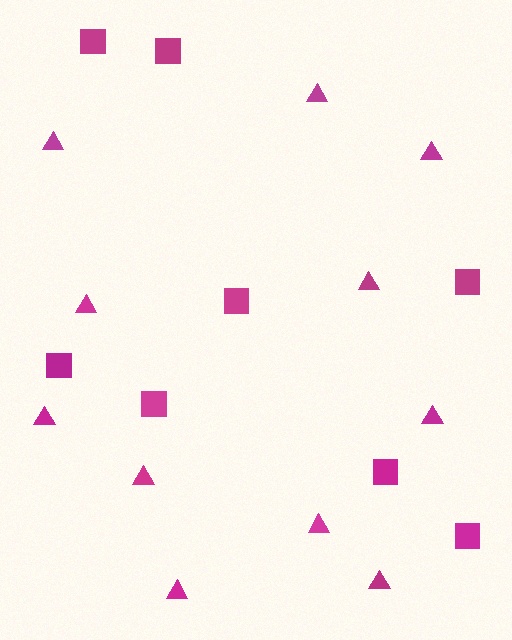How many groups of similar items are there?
There are 2 groups: one group of triangles (11) and one group of squares (8).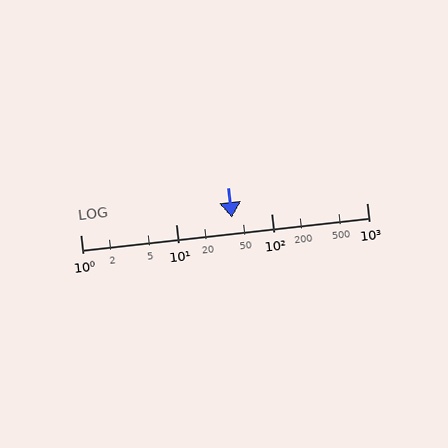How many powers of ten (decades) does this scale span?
The scale spans 3 decades, from 1 to 1000.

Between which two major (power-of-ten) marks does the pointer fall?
The pointer is between 10 and 100.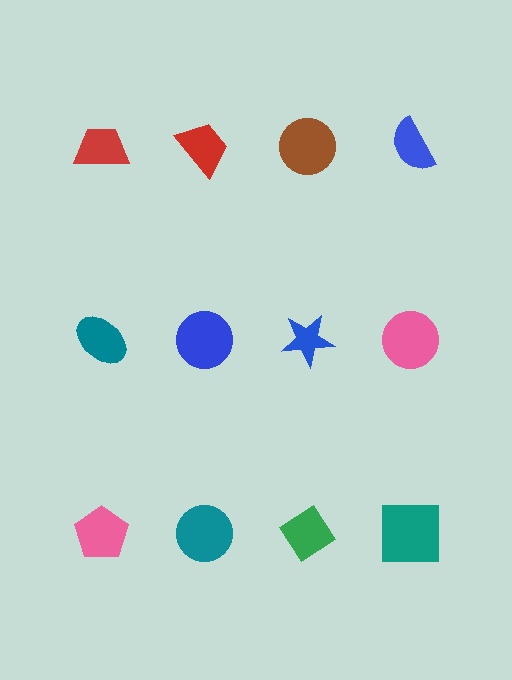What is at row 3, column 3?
A green diamond.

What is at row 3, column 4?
A teal square.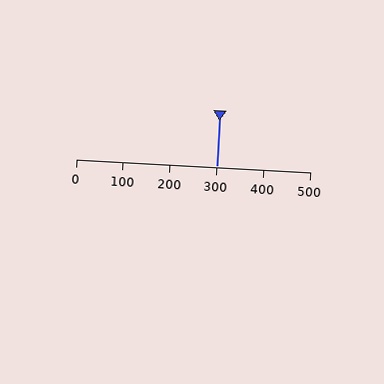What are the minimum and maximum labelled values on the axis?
The axis runs from 0 to 500.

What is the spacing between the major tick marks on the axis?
The major ticks are spaced 100 apart.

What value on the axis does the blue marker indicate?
The marker indicates approximately 300.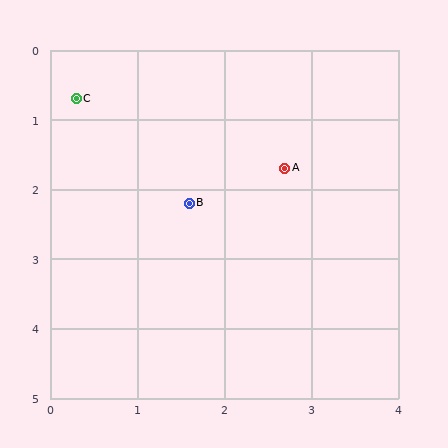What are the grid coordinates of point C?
Point C is at approximately (0.3, 0.7).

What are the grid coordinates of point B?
Point B is at approximately (1.6, 2.2).